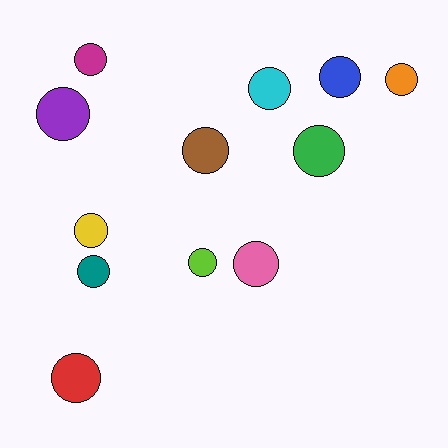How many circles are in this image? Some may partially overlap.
There are 12 circles.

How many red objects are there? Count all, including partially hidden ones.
There is 1 red object.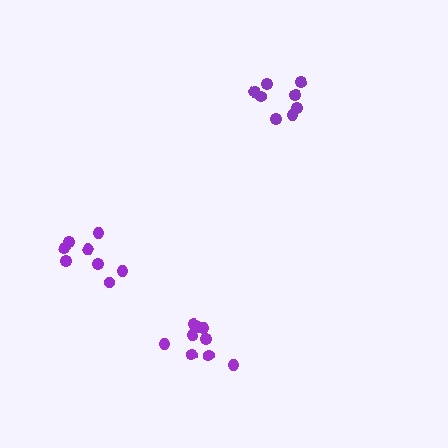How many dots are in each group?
Group 1: 8 dots, Group 2: 9 dots, Group 3: 8 dots (25 total).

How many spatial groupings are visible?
There are 3 spatial groupings.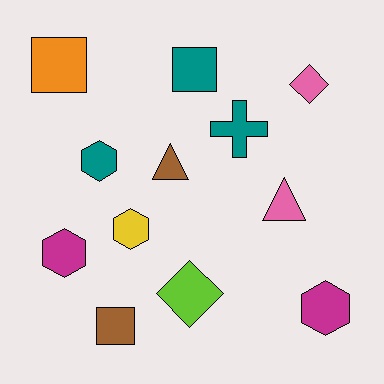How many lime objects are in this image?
There is 1 lime object.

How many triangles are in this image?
There are 2 triangles.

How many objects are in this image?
There are 12 objects.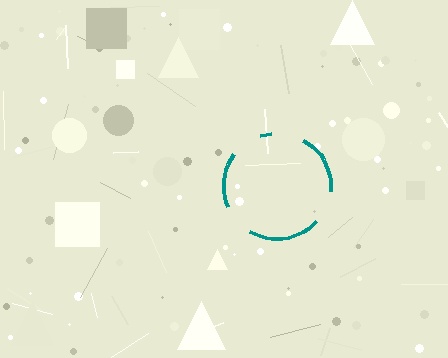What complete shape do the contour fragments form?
The contour fragments form a circle.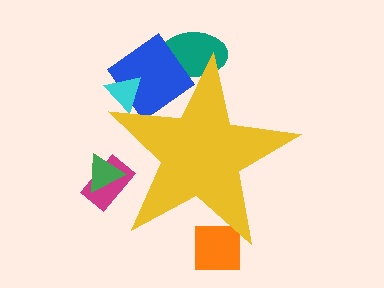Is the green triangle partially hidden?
Yes, the green triangle is partially hidden behind the yellow star.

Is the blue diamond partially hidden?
Yes, the blue diamond is partially hidden behind the yellow star.